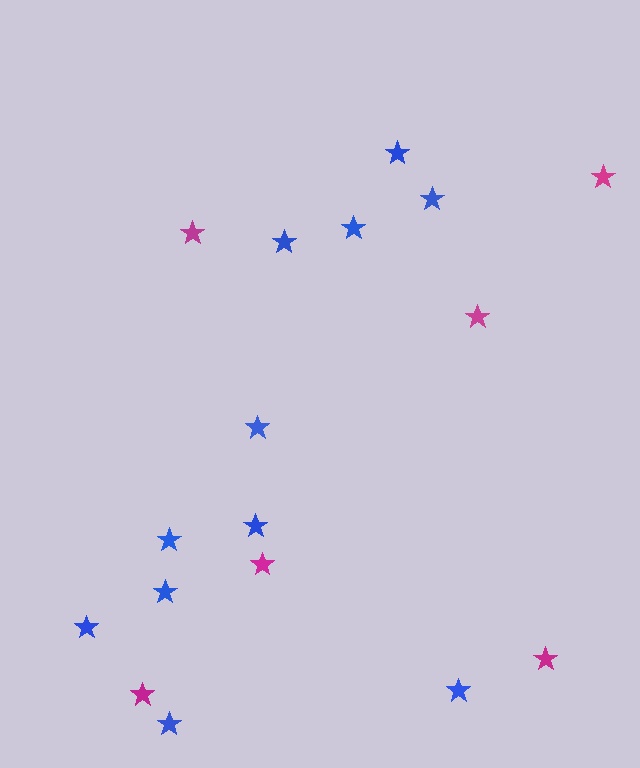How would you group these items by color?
There are 2 groups: one group of magenta stars (6) and one group of blue stars (11).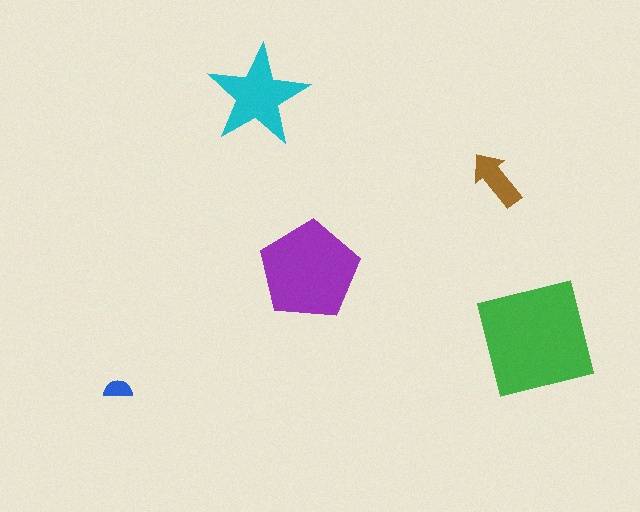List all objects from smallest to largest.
The blue semicircle, the brown arrow, the cyan star, the purple pentagon, the green square.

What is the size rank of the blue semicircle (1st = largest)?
5th.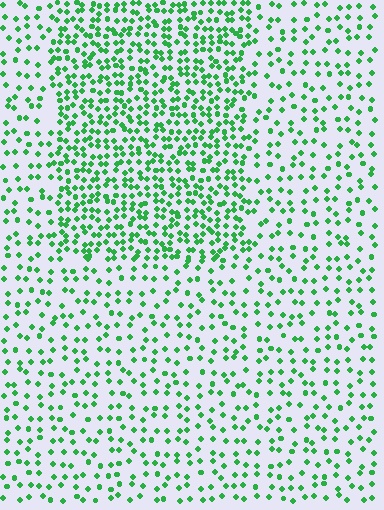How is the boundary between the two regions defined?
The boundary is defined by a change in element density (approximately 2.1x ratio). All elements are the same color, size, and shape.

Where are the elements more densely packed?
The elements are more densely packed inside the rectangle boundary.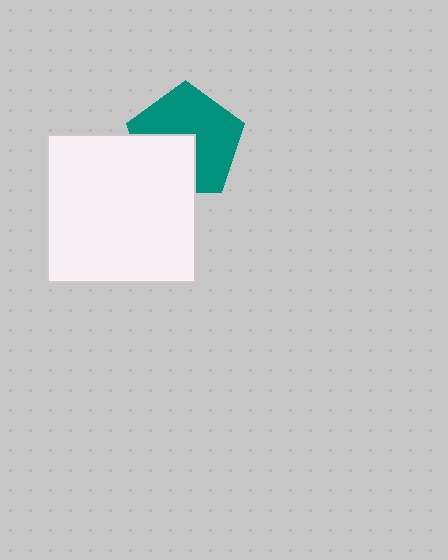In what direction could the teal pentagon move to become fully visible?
The teal pentagon could move toward the upper-right. That would shift it out from behind the white square entirely.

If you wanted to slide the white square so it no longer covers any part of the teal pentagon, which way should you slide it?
Slide it toward the lower-left — that is the most direct way to separate the two shapes.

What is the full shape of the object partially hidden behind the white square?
The partially hidden object is a teal pentagon.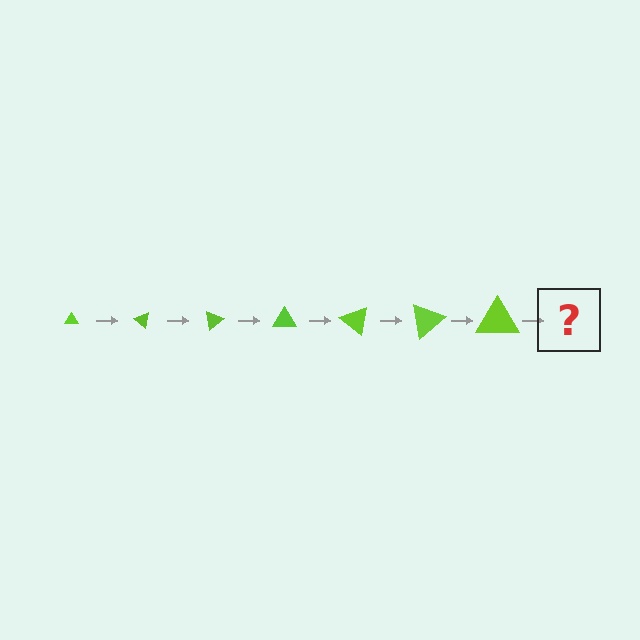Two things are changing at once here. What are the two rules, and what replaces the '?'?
The two rules are that the triangle grows larger each step and it rotates 40 degrees each step. The '?' should be a triangle, larger than the previous one and rotated 280 degrees from the start.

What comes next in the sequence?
The next element should be a triangle, larger than the previous one and rotated 280 degrees from the start.